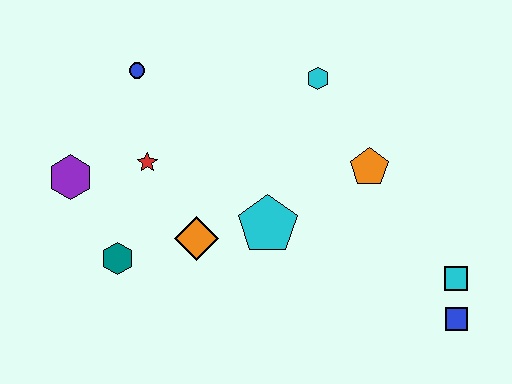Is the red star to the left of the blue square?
Yes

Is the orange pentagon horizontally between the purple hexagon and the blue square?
Yes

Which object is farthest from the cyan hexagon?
The blue square is farthest from the cyan hexagon.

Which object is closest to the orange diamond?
The cyan pentagon is closest to the orange diamond.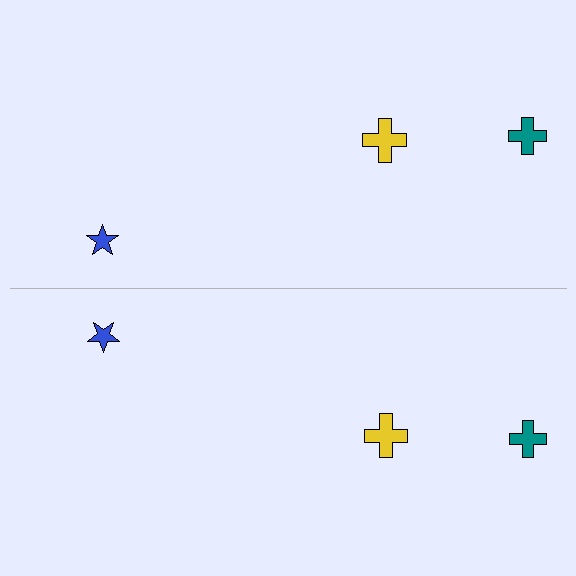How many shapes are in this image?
There are 6 shapes in this image.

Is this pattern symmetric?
Yes, this pattern has bilateral (reflection) symmetry.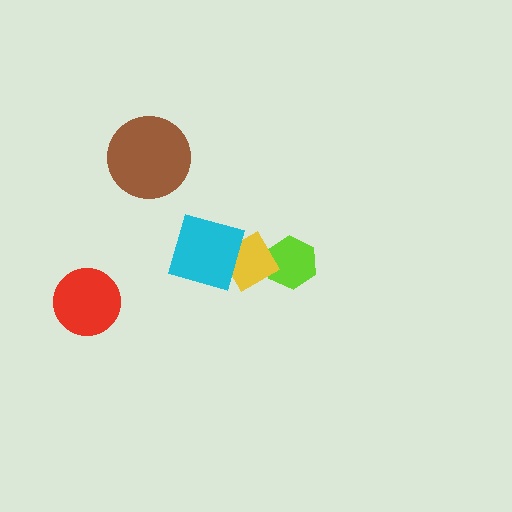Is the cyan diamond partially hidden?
No, no other shape covers it.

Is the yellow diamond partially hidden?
Yes, it is partially covered by another shape.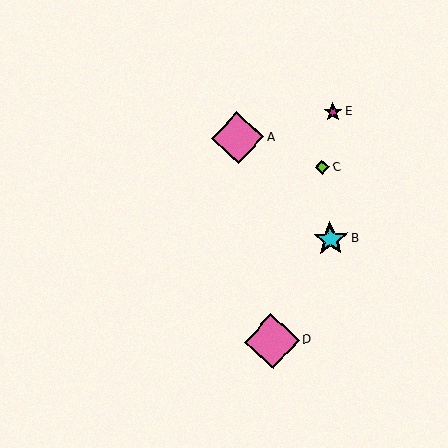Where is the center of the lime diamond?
The center of the lime diamond is at (322, 167).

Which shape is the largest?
The pink diamond (labeled D) is the largest.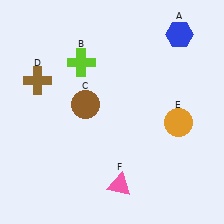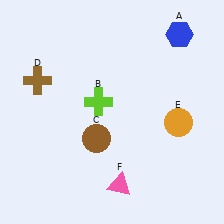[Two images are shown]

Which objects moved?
The objects that moved are: the lime cross (B), the brown circle (C).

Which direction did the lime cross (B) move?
The lime cross (B) moved down.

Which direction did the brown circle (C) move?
The brown circle (C) moved down.